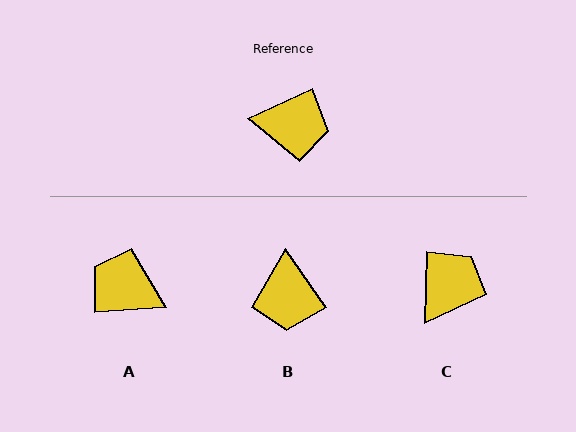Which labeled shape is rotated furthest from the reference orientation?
A, about 160 degrees away.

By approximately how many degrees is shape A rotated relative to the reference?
Approximately 160 degrees counter-clockwise.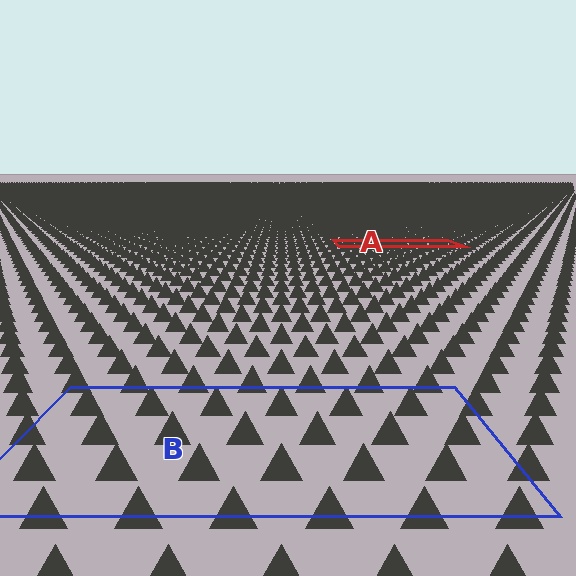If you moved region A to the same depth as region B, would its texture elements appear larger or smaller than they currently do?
They would appear larger. At a closer depth, the same texture elements are projected at a bigger on-screen size.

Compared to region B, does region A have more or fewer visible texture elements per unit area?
Region A has more texture elements per unit area — they are packed more densely because it is farther away.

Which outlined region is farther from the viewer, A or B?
Region A is farther from the viewer — the texture elements inside it appear smaller and more densely packed.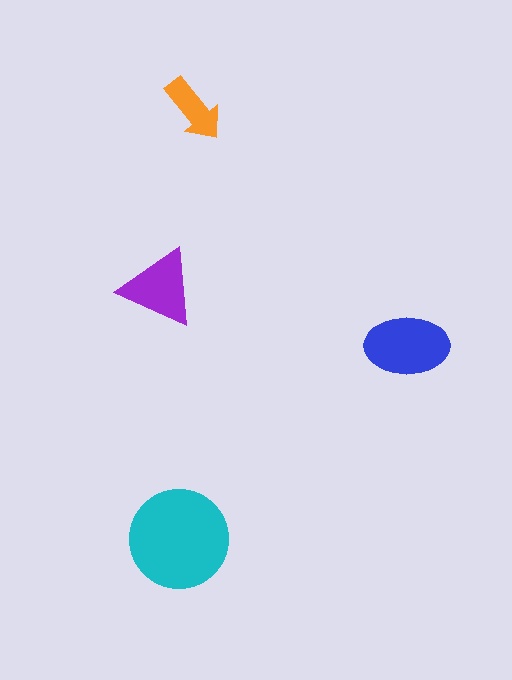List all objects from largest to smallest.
The cyan circle, the blue ellipse, the purple triangle, the orange arrow.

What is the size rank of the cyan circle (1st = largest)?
1st.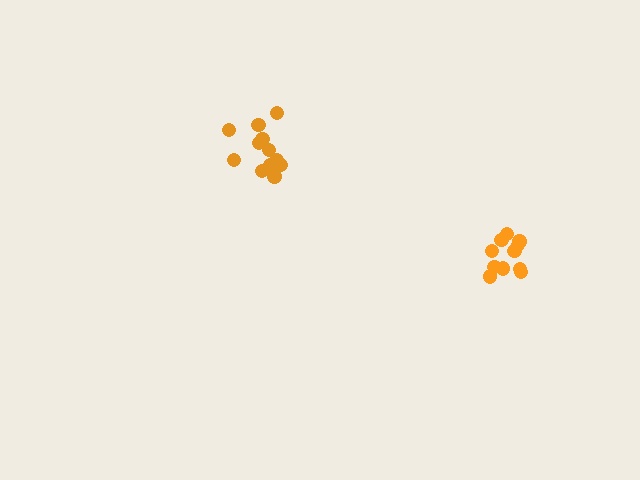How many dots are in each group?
Group 1: 11 dots, Group 2: 12 dots (23 total).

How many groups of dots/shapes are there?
There are 2 groups.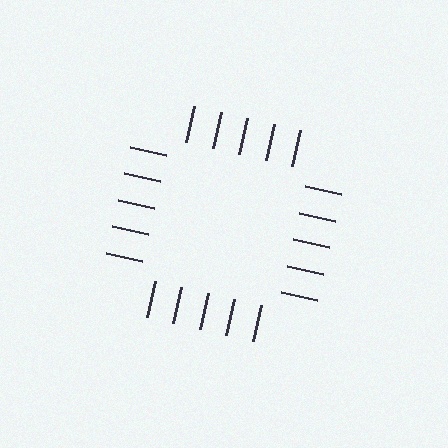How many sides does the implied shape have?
4 sides — the line-ends trace a square.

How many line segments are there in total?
20 — 5 along each of the 4 edges.